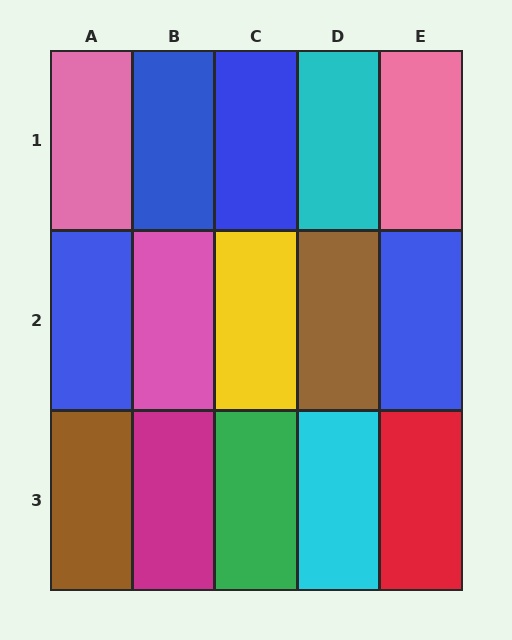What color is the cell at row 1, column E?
Pink.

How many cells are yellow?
1 cell is yellow.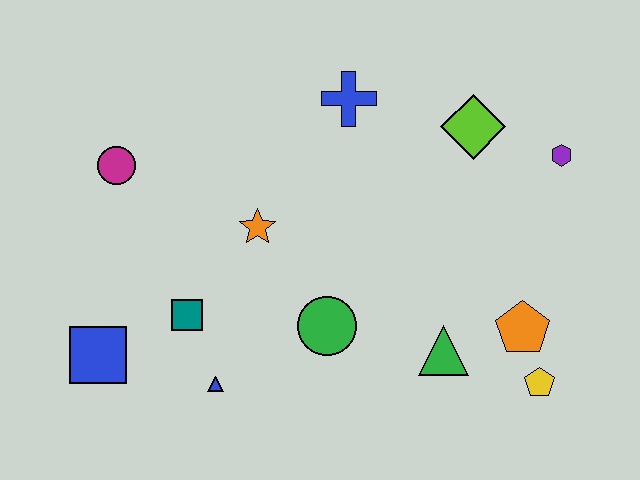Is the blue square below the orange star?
Yes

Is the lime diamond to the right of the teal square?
Yes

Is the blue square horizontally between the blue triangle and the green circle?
No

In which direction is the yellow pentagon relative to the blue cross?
The yellow pentagon is below the blue cross.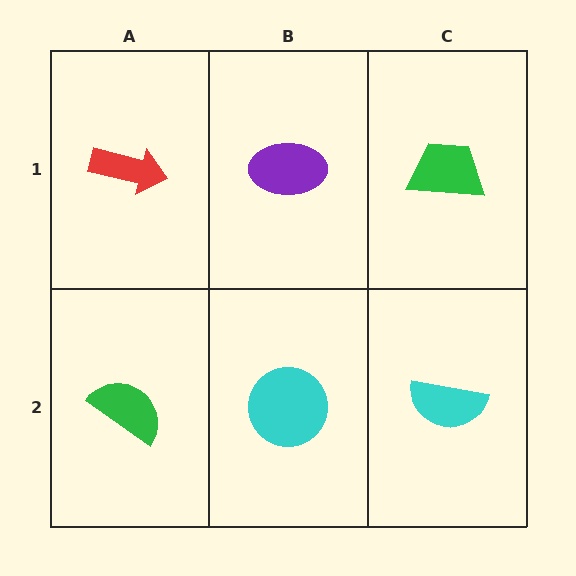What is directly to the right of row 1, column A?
A purple ellipse.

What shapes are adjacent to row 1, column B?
A cyan circle (row 2, column B), a red arrow (row 1, column A), a green trapezoid (row 1, column C).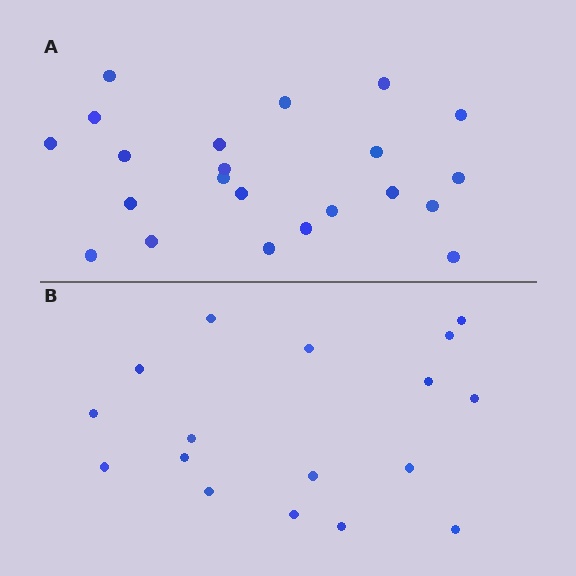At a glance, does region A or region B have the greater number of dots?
Region A (the top region) has more dots.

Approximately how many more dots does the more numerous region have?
Region A has about 5 more dots than region B.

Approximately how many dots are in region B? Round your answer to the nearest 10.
About 20 dots. (The exact count is 17, which rounds to 20.)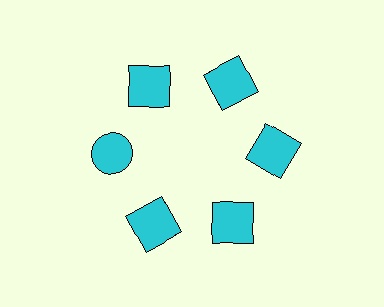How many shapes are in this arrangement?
There are 6 shapes arranged in a ring pattern.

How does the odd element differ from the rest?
It has a different shape: circle instead of square.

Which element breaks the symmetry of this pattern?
The cyan circle at roughly the 9 o'clock position breaks the symmetry. All other shapes are cyan squares.